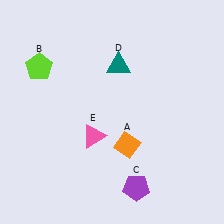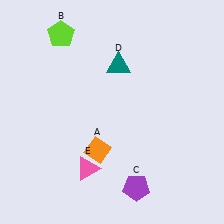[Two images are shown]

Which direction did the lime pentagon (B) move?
The lime pentagon (B) moved up.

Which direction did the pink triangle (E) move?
The pink triangle (E) moved down.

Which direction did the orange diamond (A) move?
The orange diamond (A) moved left.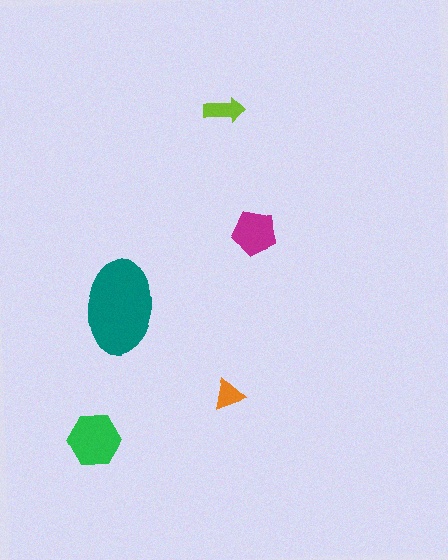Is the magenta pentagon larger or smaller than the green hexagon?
Smaller.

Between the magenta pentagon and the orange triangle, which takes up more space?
The magenta pentagon.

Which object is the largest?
The teal ellipse.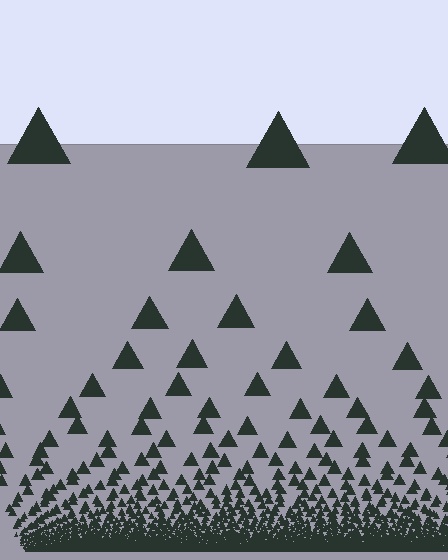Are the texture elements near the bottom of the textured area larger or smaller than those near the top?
Smaller. The gradient is inverted — elements near the bottom are smaller and denser.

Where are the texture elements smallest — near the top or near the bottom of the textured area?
Near the bottom.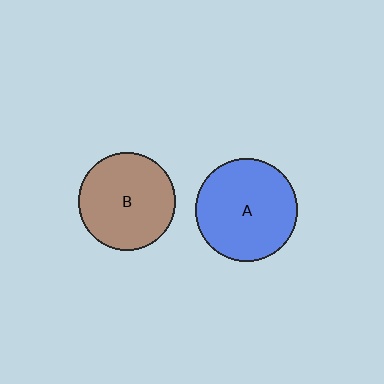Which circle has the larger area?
Circle A (blue).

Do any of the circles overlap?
No, none of the circles overlap.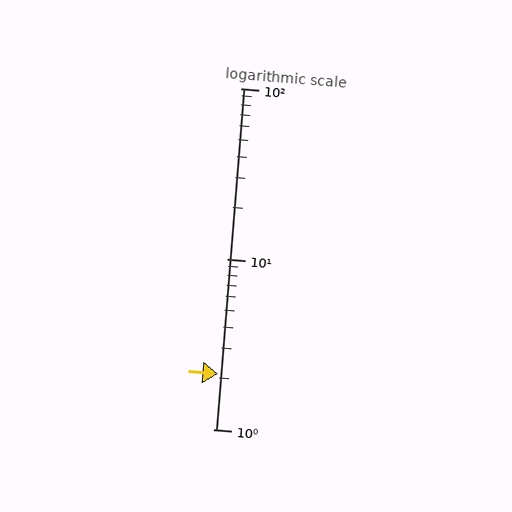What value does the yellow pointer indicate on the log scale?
The pointer indicates approximately 2.1.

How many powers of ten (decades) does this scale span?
The scale spans 2 decades, from 1 to 100.